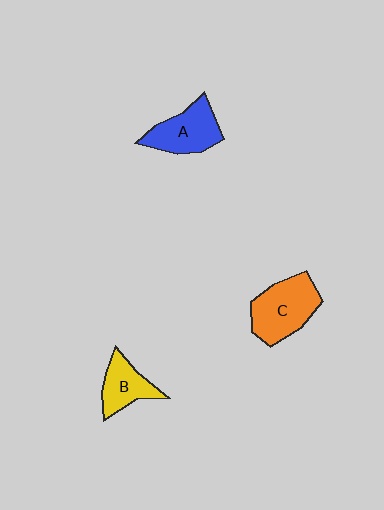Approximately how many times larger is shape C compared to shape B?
Approximately 1.5 times.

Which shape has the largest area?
Shape C (orange).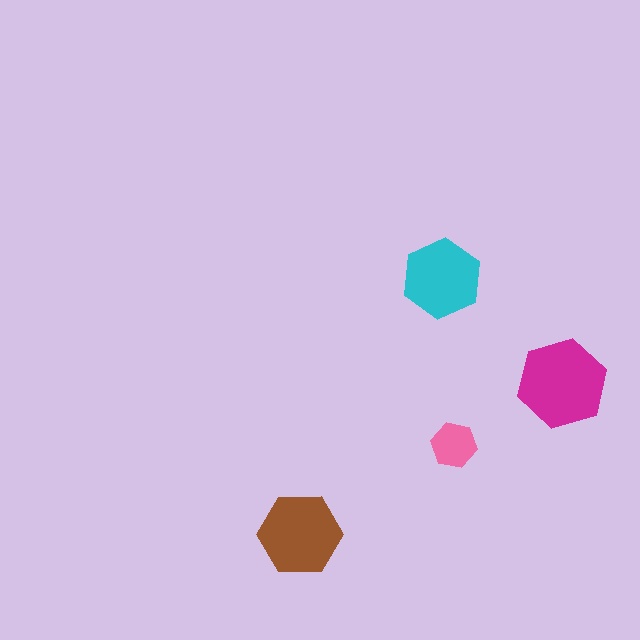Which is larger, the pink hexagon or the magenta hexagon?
The magenta one.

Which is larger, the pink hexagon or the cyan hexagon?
The cyan one.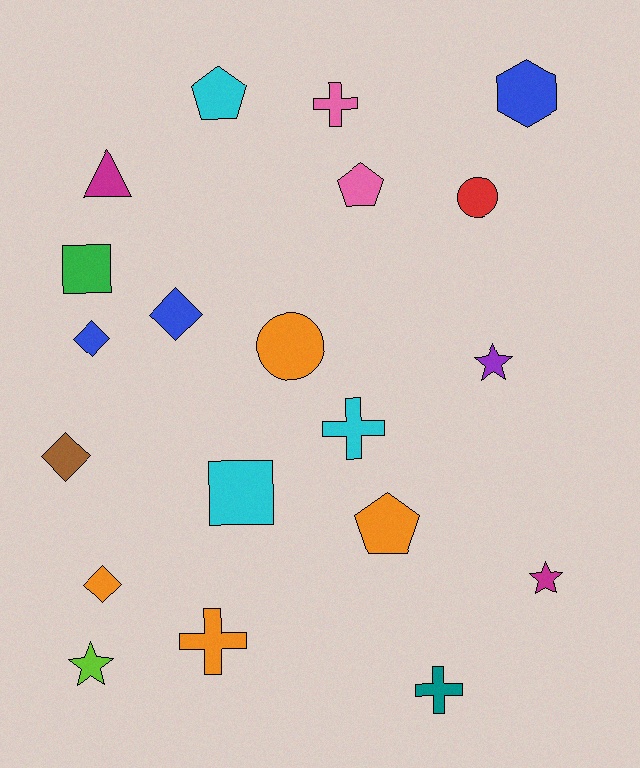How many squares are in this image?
There are 2 squares.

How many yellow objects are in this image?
There are no yellow objects.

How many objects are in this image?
There are 20 objects.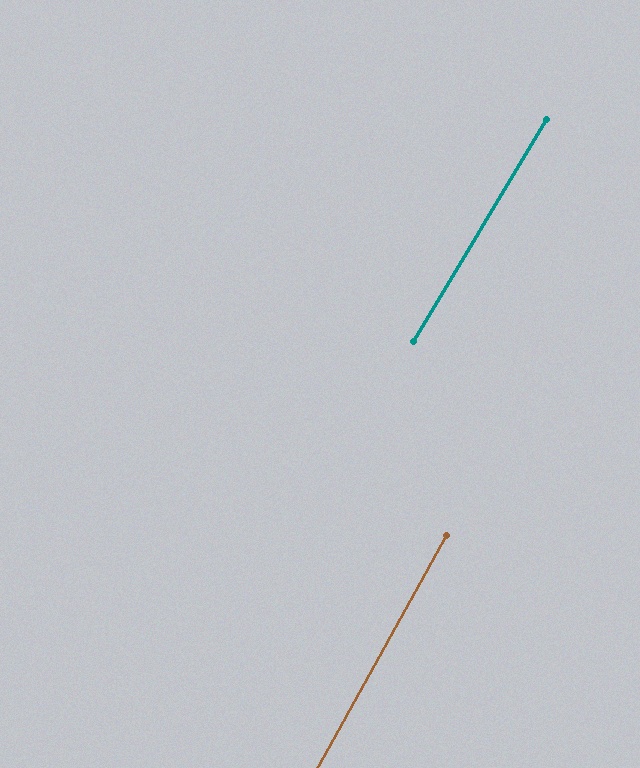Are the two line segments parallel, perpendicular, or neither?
Parallel — their directions differ by only 1.9°.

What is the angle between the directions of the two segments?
Approximately 2 degrees.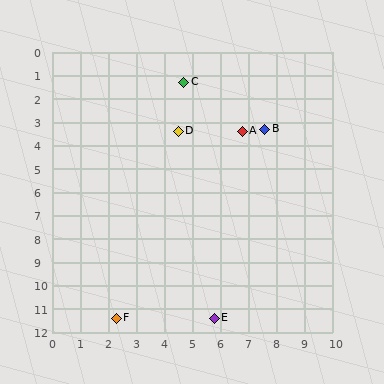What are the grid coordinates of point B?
Point B is at approximately (7.6, 3.3).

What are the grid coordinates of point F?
Point F is at approximately (2.3, 11.4).